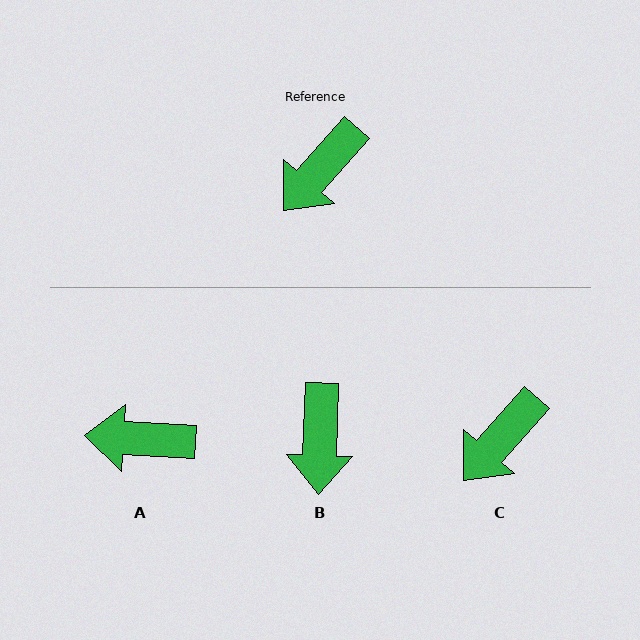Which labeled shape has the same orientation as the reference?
C.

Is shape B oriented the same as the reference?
No, it is off by about 39 degrees.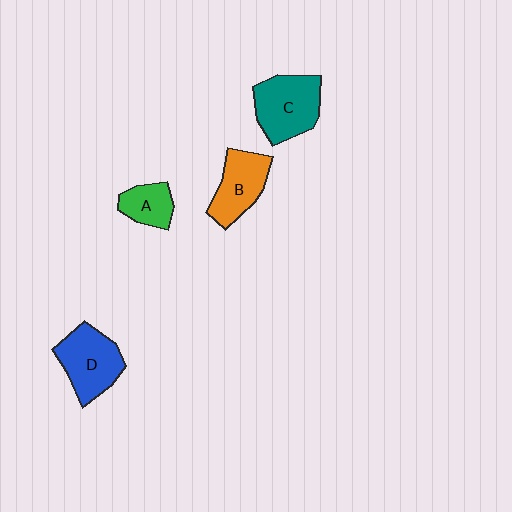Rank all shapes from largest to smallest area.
From largest to smallest: C (teal), D (blue), B (orange), A (green).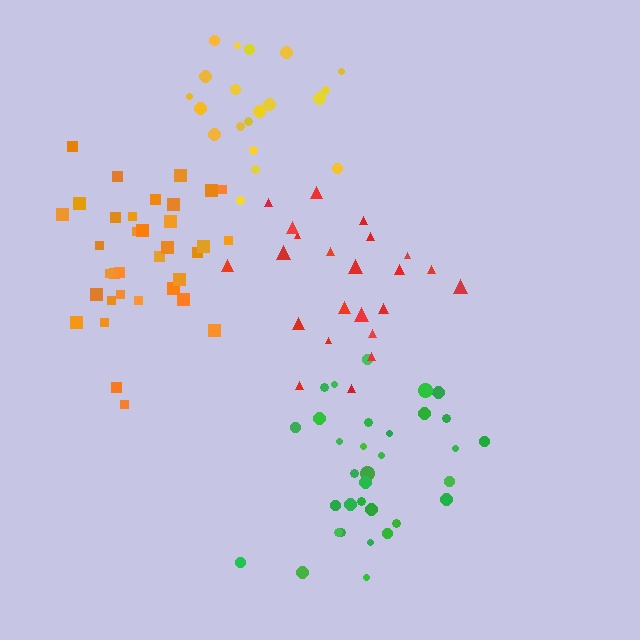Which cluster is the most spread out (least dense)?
Red.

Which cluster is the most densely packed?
Orange.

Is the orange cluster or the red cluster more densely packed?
Orange.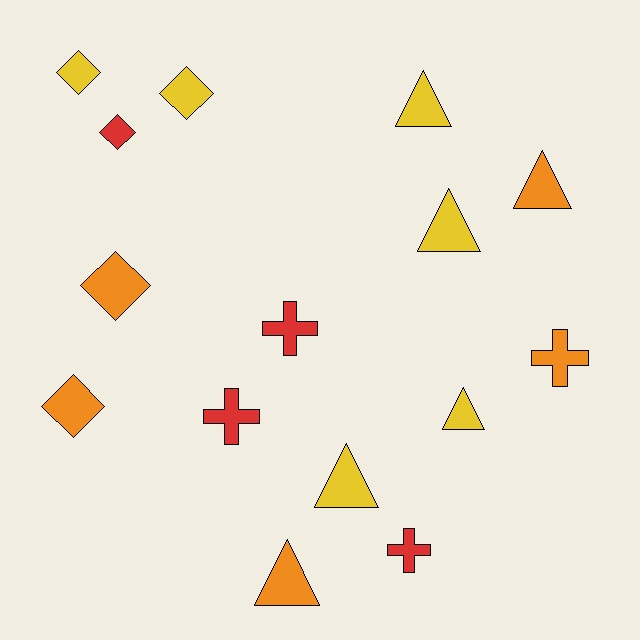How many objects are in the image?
There are 15 objects.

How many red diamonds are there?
There is 1 red diamond.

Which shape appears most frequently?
Triangle, with 6 objects.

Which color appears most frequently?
Yellow, with 6 objects.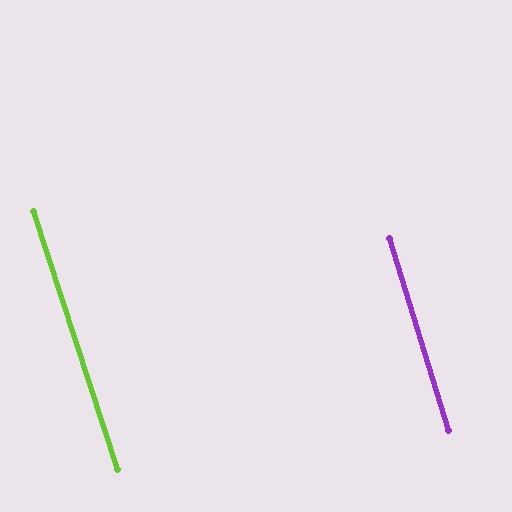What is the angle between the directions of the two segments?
Approximately 1 degree.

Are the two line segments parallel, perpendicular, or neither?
Parallel — their directions differ by only 1.1°.